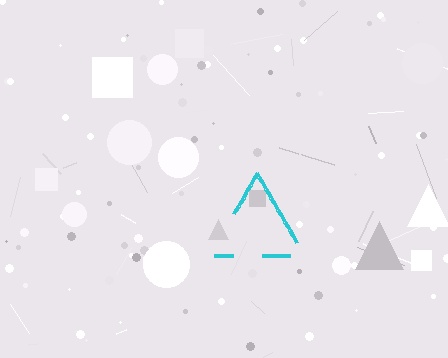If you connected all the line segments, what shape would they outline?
They would outline a triangle.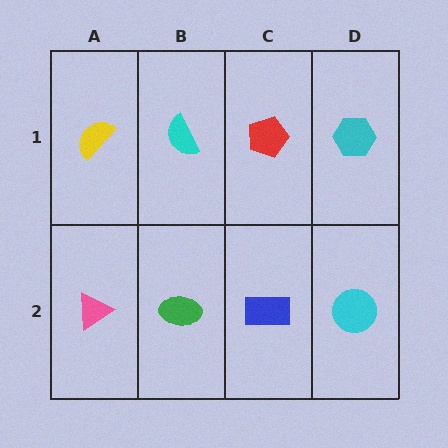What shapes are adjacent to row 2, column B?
A cyan semicircle (row 1, column B), a pink triangle (row 2, column A), a blue rectangle (row 2, column C).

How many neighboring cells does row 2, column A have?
2.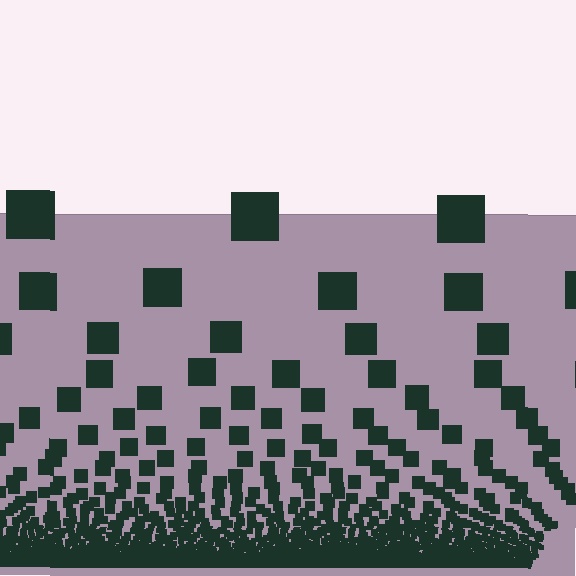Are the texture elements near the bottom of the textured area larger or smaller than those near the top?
Smaller. The gradient is inverted — elements near the bottom are smaller and denser.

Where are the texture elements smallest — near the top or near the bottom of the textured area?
Near the bottom.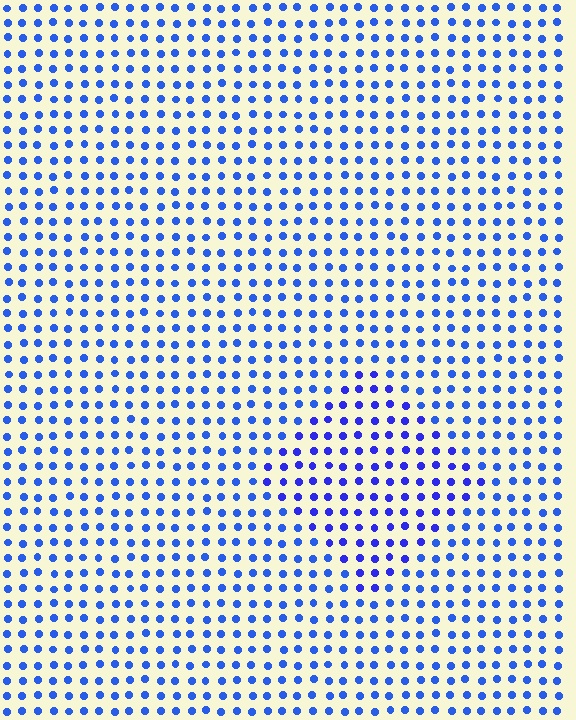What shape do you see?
I see a diamond.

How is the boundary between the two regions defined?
The boundary is defined purely by a slight shift in hue (about 18 degrees). Spacing, size, and orientation are identical on both sides.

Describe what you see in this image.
The image is filled with small blue elements in a uniform arrangement. A diamond-shaped region is visible where the elements are tinted to a slightly different hue, forming a subtle color boundary.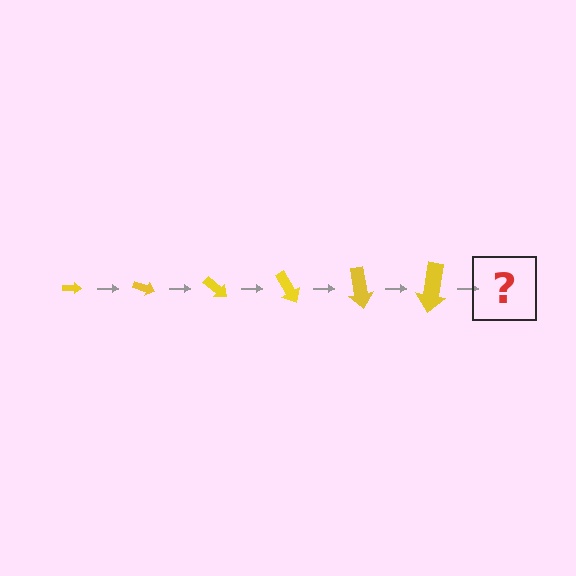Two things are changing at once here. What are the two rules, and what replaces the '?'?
The two rules are that the arrow grows larger each step and it rotates 20 degrees each step. The '?' should be an arrow, larger than the previous one and rotated 120 degrees from the start.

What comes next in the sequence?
The next element should be an arrow, larger than the previous one and rotated 120 degrees from the start.